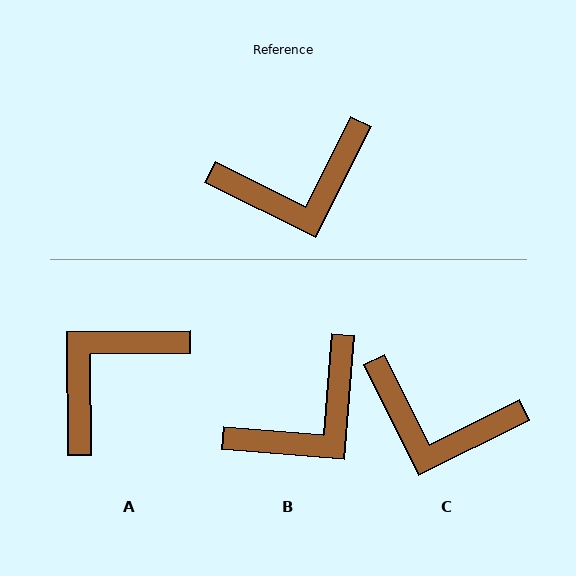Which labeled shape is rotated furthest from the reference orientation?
A, about 153 degrees away.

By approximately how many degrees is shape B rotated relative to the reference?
Approximately 22 degrees counter-clockwise.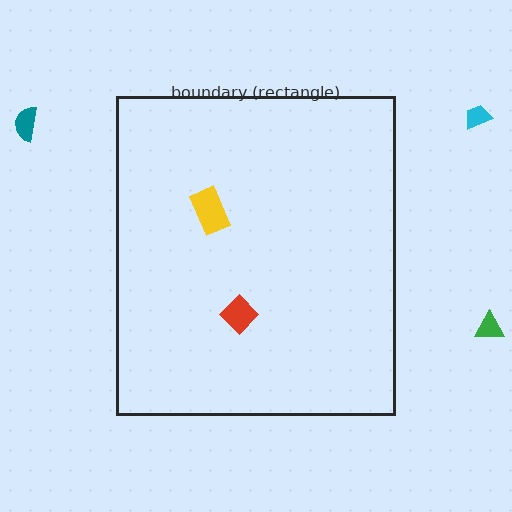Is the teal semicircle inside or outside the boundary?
Outside.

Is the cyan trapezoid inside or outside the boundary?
Outside.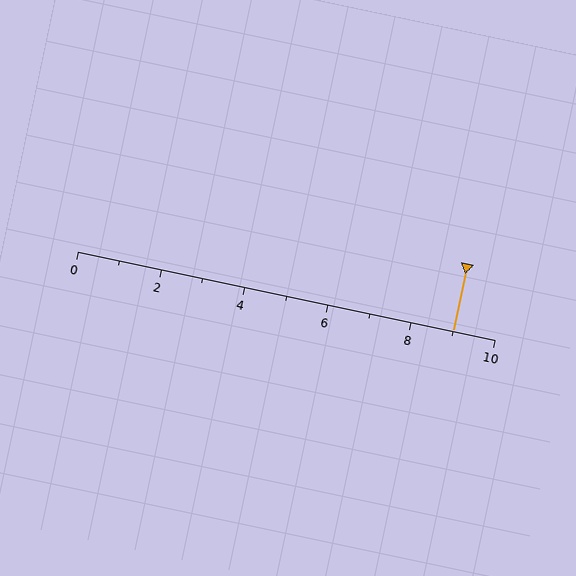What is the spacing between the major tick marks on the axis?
The major ticks are spaced 2 apart.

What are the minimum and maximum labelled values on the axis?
The axis runs from 0 to 10.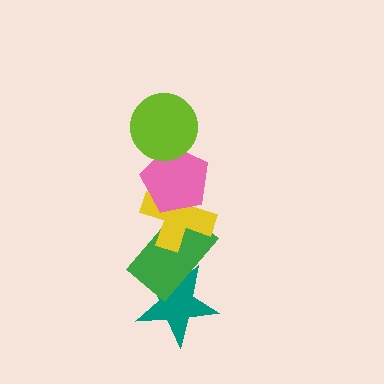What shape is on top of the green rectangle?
The yellow cross is on top of the green rectangle.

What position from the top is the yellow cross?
The yellow cross is 3rd from the top.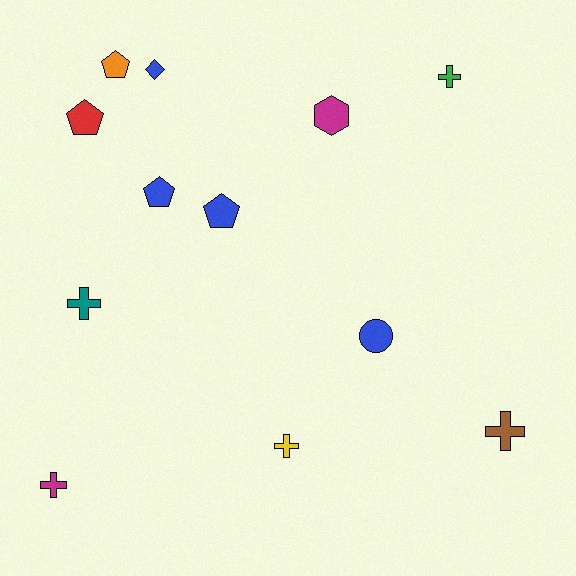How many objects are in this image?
There are 12 objects.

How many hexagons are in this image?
There is 1 hexagon.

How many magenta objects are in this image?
There are 2 magenta objects.